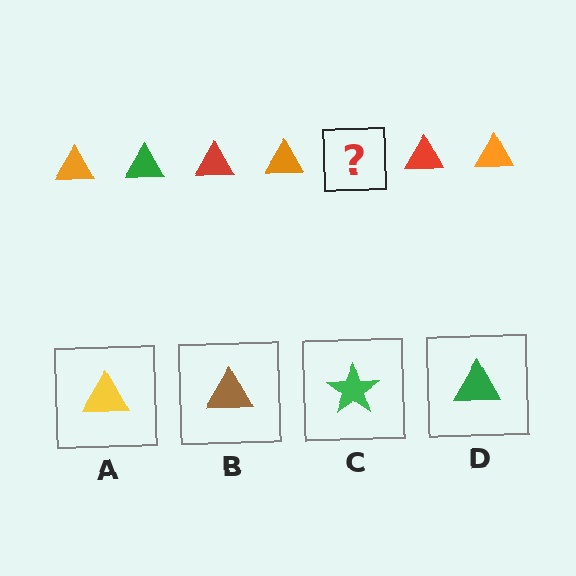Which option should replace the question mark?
Option D.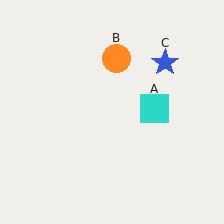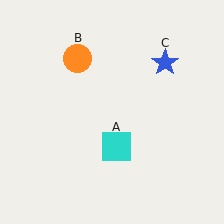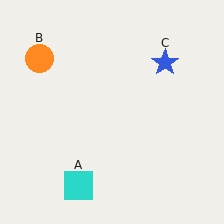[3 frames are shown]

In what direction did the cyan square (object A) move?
The cyan square (object A) moved down and to the left.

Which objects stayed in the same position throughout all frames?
Blue star (object C) remained stationary.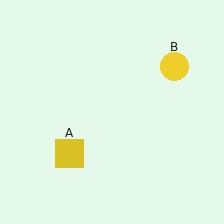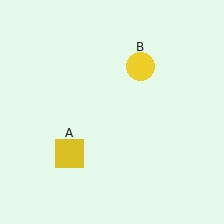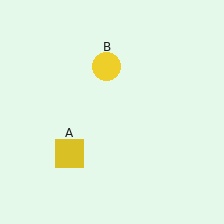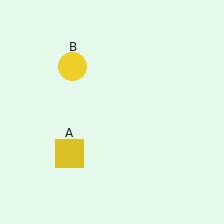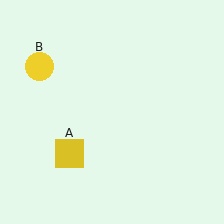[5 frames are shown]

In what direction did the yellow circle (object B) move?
The yellow circle (object B) moved left.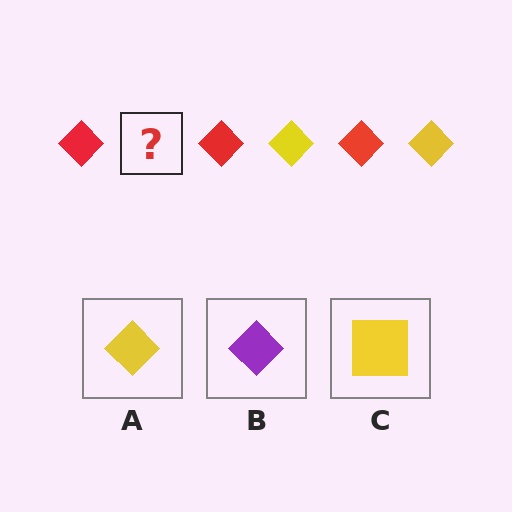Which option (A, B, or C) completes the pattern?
A.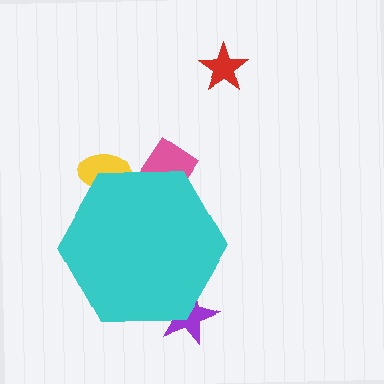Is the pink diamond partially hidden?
Yes, the pink diamond is partially hidden behind the cyan hexagon.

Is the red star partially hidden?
No, the red star is fully visible.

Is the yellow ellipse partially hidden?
Yes, the yellow ellipse is partially hidden behind the cyan hexagon.